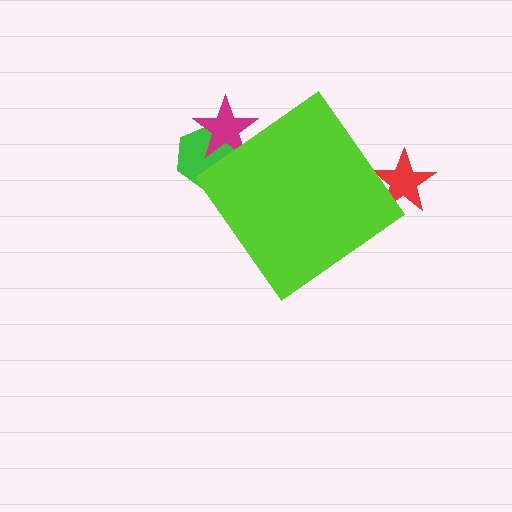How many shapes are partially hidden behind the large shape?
3 shapes are partially hidden.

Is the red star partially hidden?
Yes, the red star is partially hidden behind the lime diamond.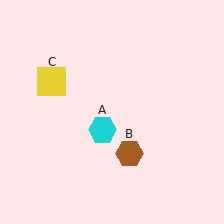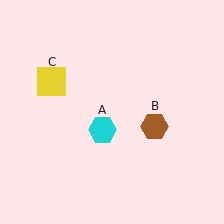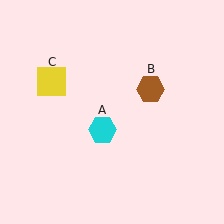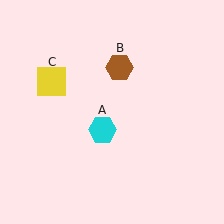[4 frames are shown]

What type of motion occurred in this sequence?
The brown hexagon (object B) rotated counterclockwise around the center of the scene.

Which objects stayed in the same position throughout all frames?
Cyan hexagon (object A) and yellow square (object C) remained stationary.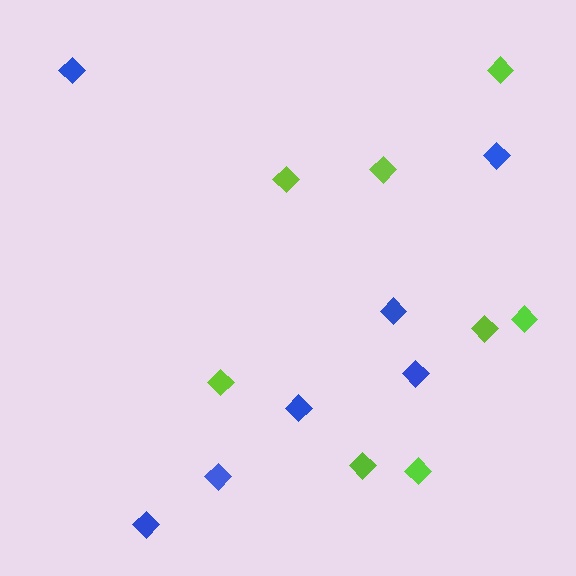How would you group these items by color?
There are 2 groups: one group of blue diamonds (7) and one group of lime diamonds (8).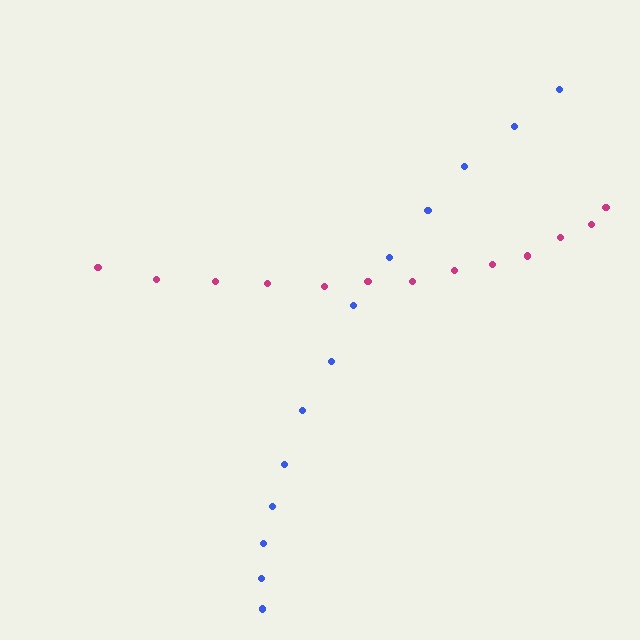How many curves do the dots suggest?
There are 2 distinct paths.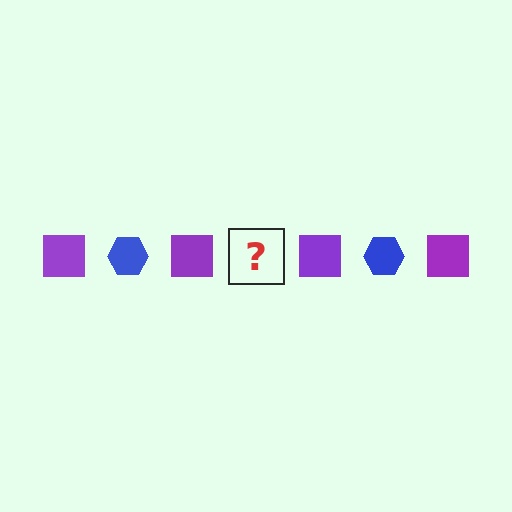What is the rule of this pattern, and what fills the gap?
The rule is that the pattern alternates between purple square and blue hexagon. The gap should be filled with a blue hexagon.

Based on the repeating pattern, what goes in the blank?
The blank should be a blue hexagon.